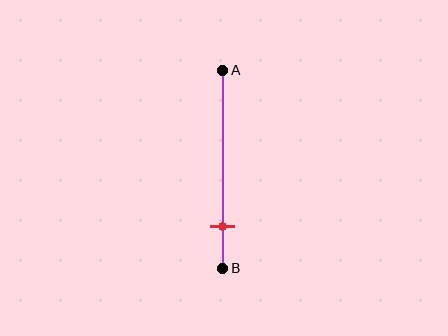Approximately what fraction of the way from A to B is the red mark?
The red mark is approximately 80% of the way from A to B.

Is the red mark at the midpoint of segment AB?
No, the mark is at about 80% from A, not at the 50% midpoint.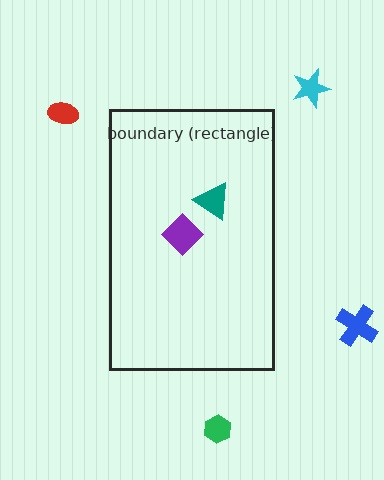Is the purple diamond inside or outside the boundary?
Inside.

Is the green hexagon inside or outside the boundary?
Outside.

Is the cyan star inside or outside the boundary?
Outside.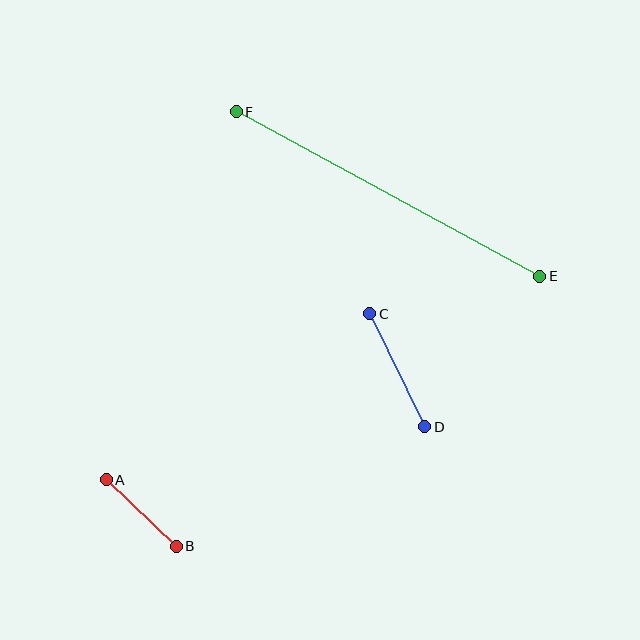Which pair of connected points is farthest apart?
Points E and F are farthest apart.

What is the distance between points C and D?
The distance is approximately 126 pixels.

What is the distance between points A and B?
The distance is approximately 96 pixels.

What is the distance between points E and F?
The distance is approximately 345 pixels.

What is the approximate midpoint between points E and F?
The midpoint is at approximately (388, 194) pixels.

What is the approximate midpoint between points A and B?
The midpoint is at approximately (141, 513) pixels.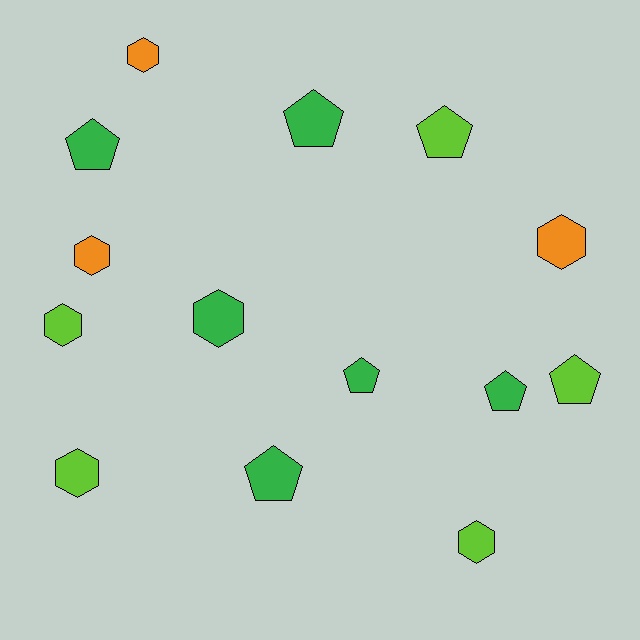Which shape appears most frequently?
Pentagon, with 7 objects.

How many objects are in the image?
There are 14 objects.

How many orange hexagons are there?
There are 3 orange hexagons.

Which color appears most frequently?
Green, with 6 objects.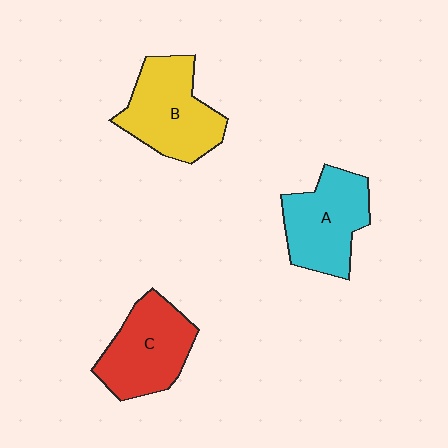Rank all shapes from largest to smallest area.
From largest to smallest: B (yellow), C (red), A (cyan).